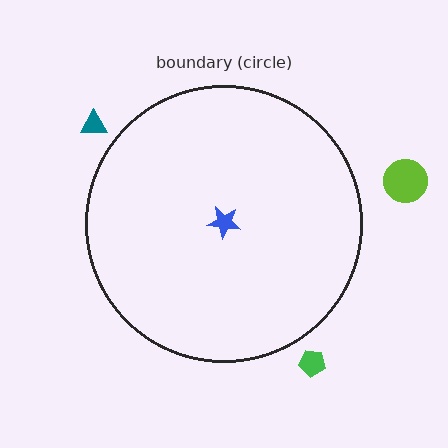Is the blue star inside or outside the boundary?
Inside.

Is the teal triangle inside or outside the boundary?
Outside.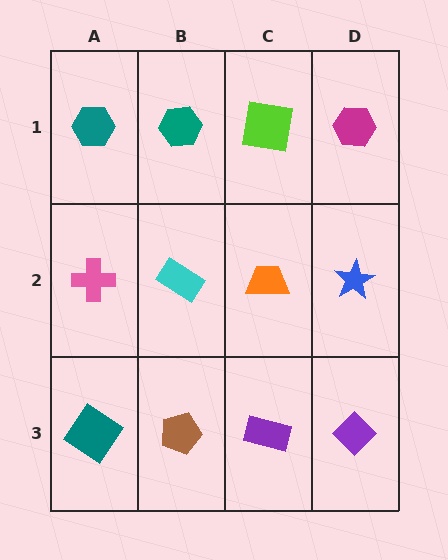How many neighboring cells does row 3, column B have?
3.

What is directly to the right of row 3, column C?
A purple diamond.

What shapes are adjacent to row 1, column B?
A cyan rectangle (row 2, column B), a teal hexagon (row 1, column A), a lime square (row 1, column C).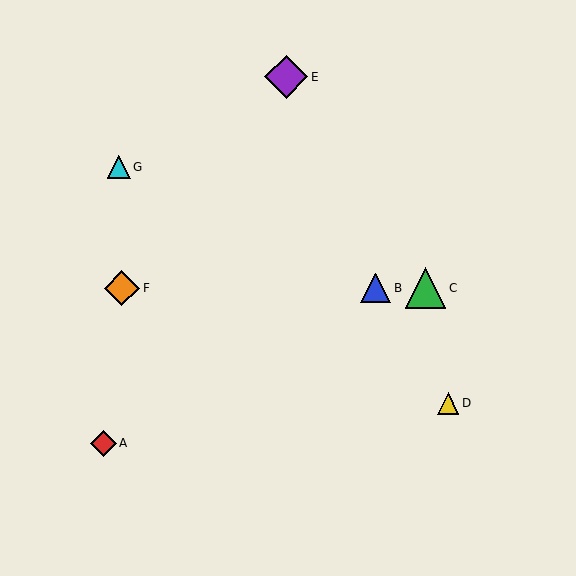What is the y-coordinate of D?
Object D is at y≈403.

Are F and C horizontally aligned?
Yes, both are at y≈288.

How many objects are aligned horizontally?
3 objects (B, C, F) are aligned horizontally.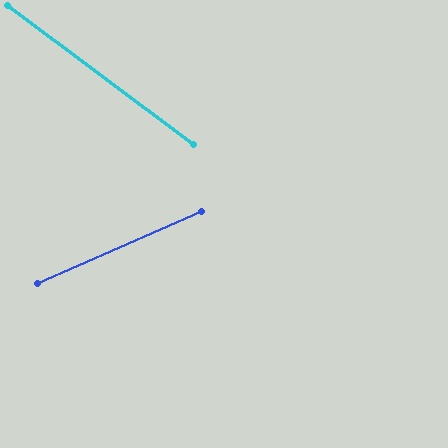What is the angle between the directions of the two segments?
Approximately 60 degrees.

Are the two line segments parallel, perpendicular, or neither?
Neither parallel nor perpendicular — they differ by about 60°.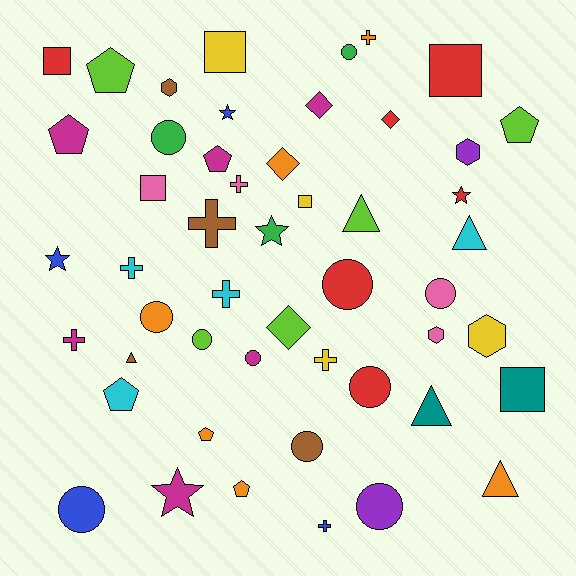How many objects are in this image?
There are 50 objects.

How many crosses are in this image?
There are 8 crosses.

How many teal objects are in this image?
There are 2 teal objects.